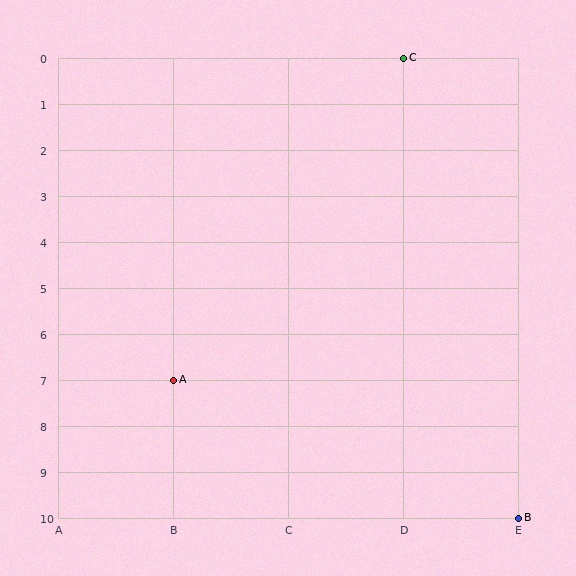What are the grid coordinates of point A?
Point A is at grid coordinates (B, 7).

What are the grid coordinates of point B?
Point B is at grid coordinates (E, 10).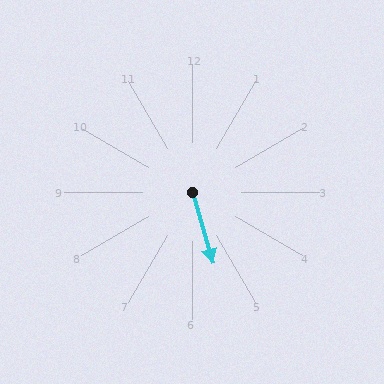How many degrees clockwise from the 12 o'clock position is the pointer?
Approximately 164 degrees.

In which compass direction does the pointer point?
South.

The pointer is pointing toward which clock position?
Roughly 5 o'clock.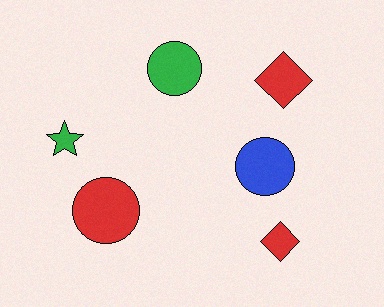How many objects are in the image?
There are 6 objects.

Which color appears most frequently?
Red, with 3 objects.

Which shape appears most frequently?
Circle, with 3 objects.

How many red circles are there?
There is 1 red circle.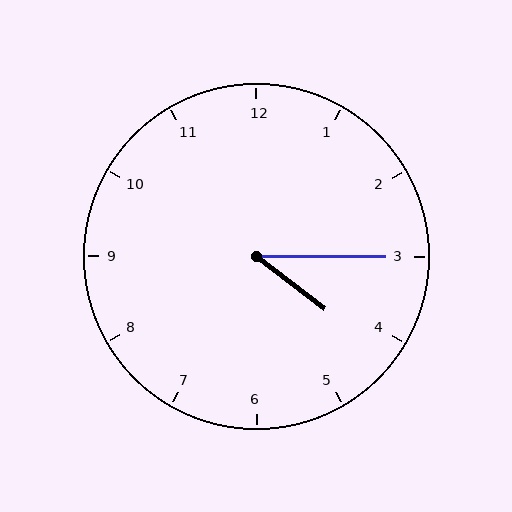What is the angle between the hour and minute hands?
Approximately 38 degrees.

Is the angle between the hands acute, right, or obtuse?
It is acute.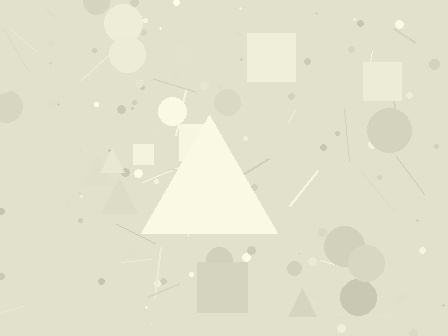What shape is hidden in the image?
A triangle is hidden in the image.